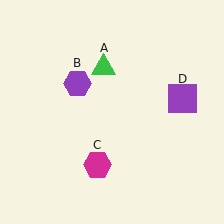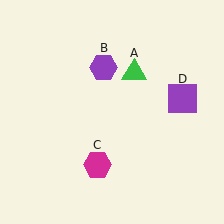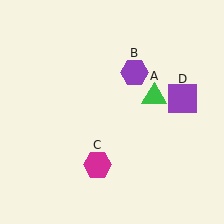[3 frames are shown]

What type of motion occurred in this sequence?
The green triangle (object A), purple hexagon (object B) rotated clockwise around the center of the scene.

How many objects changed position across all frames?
2 objects changed position: green triangle (object A), purple hexagon (object B).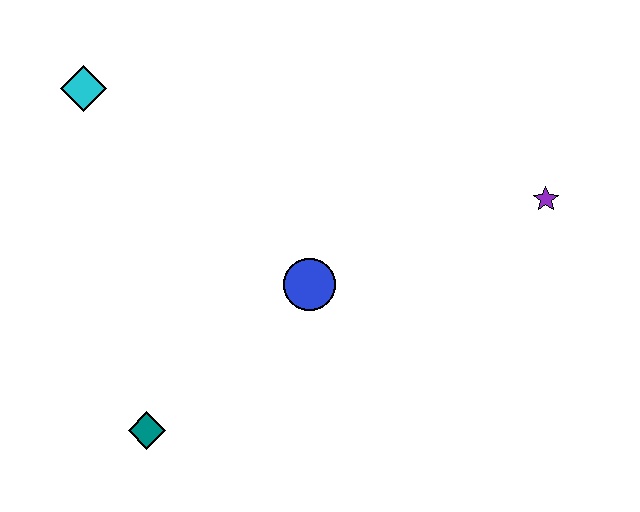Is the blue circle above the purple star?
No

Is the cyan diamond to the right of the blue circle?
No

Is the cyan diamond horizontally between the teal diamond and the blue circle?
No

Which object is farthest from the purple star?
The cyan diamond is farthest from the purple star.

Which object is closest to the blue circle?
The teal diamond is closest to the blue circle.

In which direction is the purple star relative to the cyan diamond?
The purple star is to the right of the cyan diamond.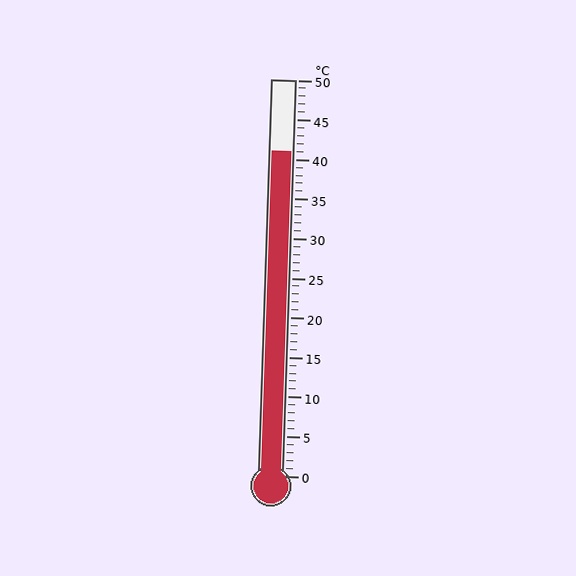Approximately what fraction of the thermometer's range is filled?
The thermometer is filled to approximately 80% of its range.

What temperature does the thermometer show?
The thermometer shows approximately 41°C.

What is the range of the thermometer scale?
The thermometer scale ranges from 0°C to 50°C.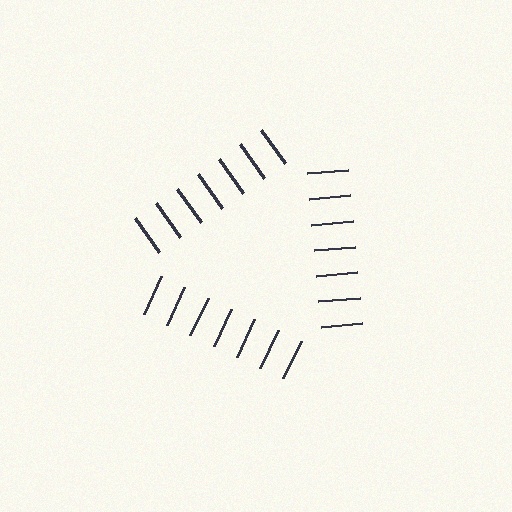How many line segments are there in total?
21 — 7 along each of the 3 edges.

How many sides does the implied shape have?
3 sides — the line-ends trace a triangle.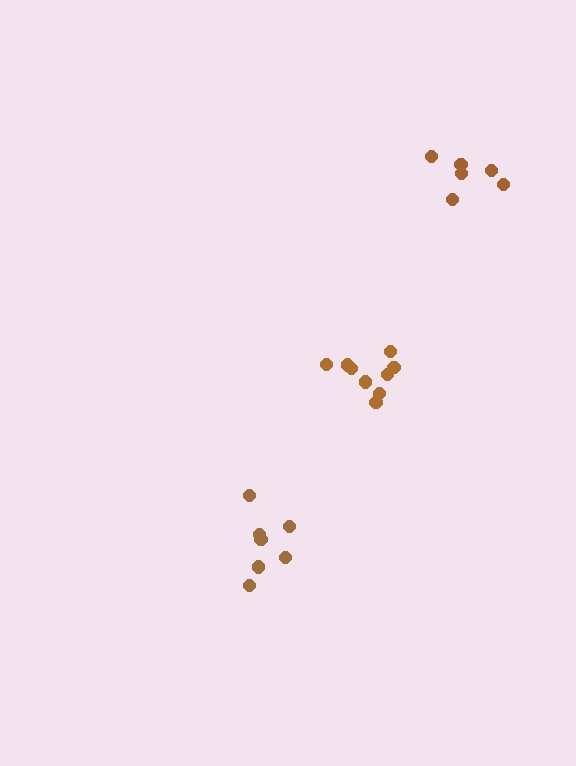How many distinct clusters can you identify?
There are 3 distinct clusters.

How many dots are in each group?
Group 1: 9 dots, Group 2: 7 dots, Group 3: 6 dots (22 total).